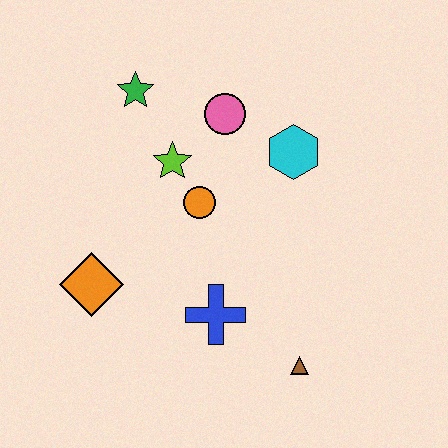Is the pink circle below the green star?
Yes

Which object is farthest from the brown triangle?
The green star is farthest from the brown triangle.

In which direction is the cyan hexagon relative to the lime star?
The cyan hexagon is to the right of the lime star.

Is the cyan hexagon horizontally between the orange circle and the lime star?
No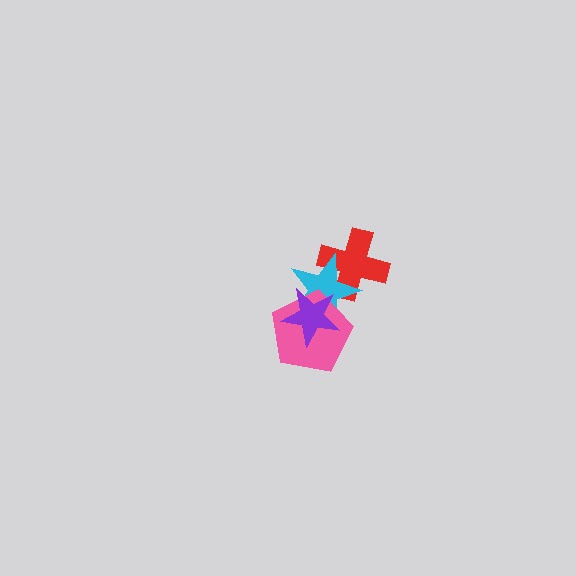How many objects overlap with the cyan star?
3 objects overlap with the cyan star.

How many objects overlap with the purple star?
2 objects overlap with the purple star.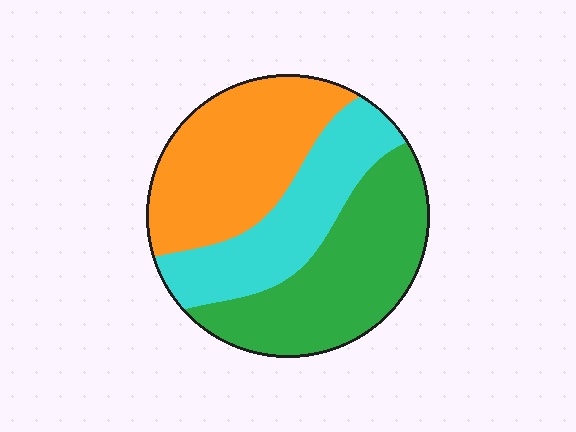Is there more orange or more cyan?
Orange.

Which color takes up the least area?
Cyan, at roughly 30%.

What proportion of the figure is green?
Green covers around 35% of the figure.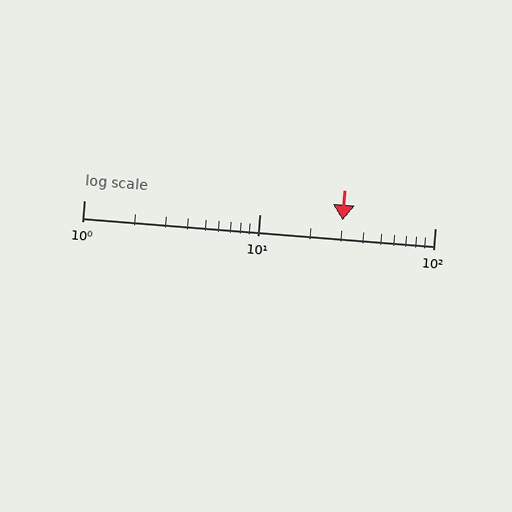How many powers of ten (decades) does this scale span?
The scale spans 2 decades, from 1 to 100.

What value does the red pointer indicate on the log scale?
The pointer indicates approximately 30.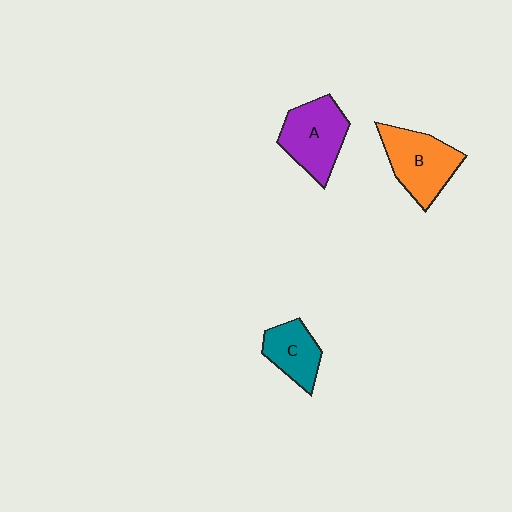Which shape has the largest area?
Shape B (orange).